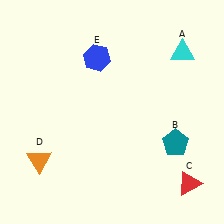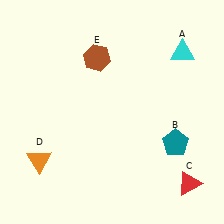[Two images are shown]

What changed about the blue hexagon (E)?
In Image 1, E is blue. In Image 2, it changed to brown.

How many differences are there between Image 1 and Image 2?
There is 1 difference between the two images.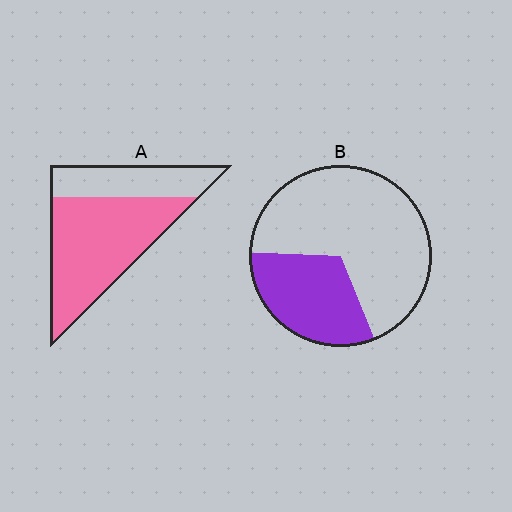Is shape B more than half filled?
No.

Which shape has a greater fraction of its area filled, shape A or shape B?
Shape A.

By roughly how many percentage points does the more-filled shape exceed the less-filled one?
By roughly 35 percentage points (A over B).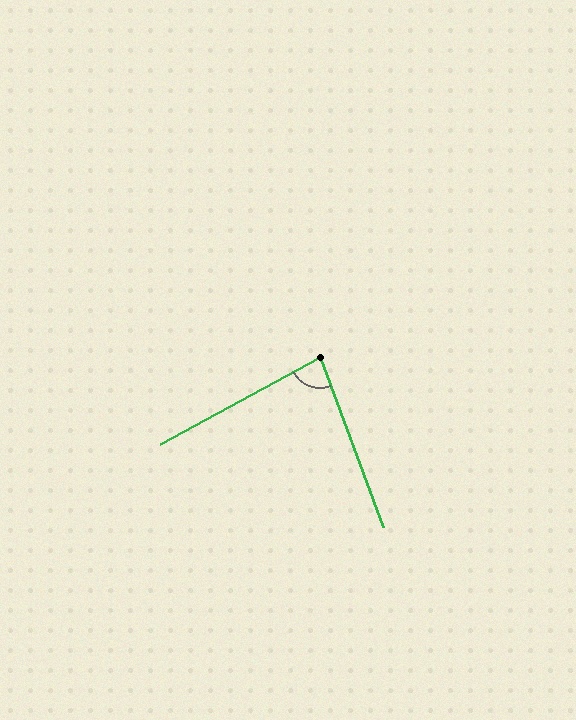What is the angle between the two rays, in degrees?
Approximately 82 degrees.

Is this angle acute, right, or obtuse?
It is acute.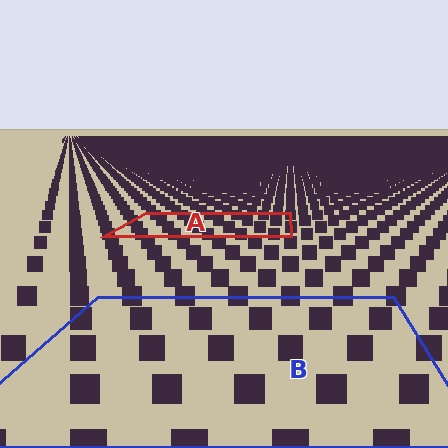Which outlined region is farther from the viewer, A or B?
Region A is farther from the viewer — the texture elements inside it appear smaller and more densely packed.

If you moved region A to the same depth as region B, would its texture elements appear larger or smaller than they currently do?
They would appear larger. At a closer depth, the same texture elements are projected at a bigger on-screen size.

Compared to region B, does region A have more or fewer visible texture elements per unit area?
Region A has more texture elements per unit area — they are packed more densely because it is farther away.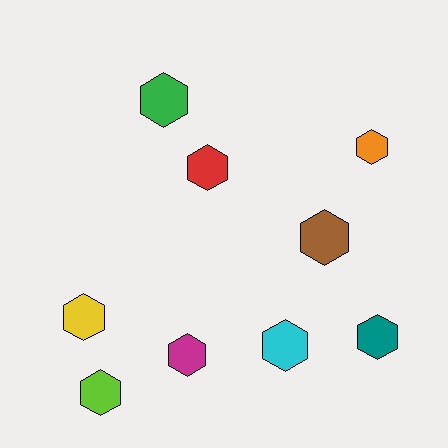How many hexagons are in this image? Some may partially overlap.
There are 9 hexagons.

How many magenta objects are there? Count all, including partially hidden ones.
There is 1 magenta object.